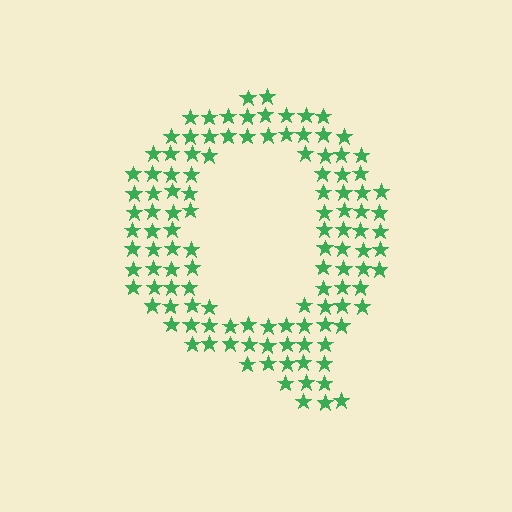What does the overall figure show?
The overall figure shows the letter Q.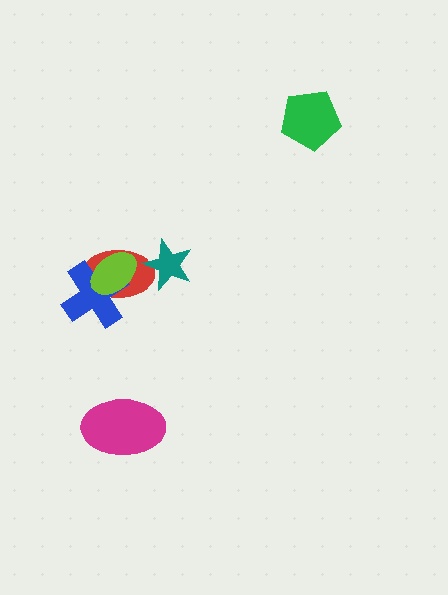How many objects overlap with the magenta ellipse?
0 objects overlap with the magenta ellipse.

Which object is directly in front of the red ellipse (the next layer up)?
The blue cross is directly in front of the red ellipse.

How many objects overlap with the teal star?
1 object overlaps with the teal star.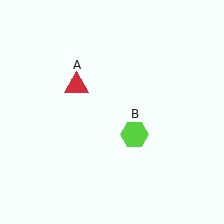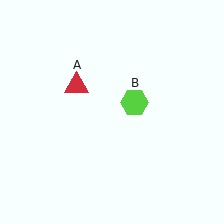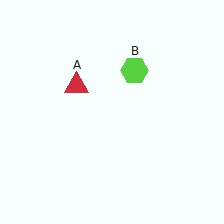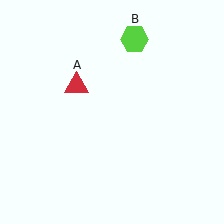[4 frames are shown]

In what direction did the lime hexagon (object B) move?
The lime hexagon (object B) moved up.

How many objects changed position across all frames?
1 object changed position: lime hexagon (object B).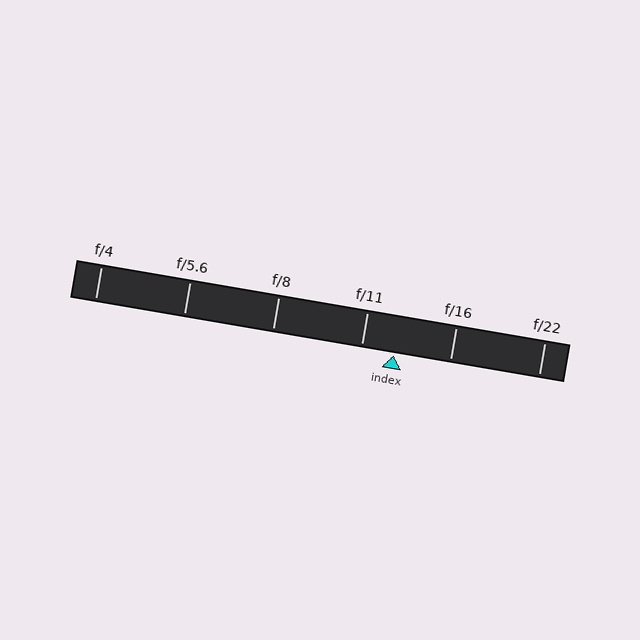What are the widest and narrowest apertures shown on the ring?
The widest aperture shown is f/4 and the narrowest is f/22.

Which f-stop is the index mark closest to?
The index mark is closest to f/11.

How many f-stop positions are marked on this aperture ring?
There are 6 f-stop positions marked.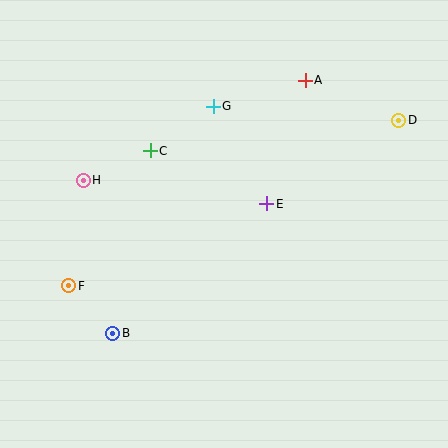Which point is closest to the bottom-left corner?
Point B is closest to the bottom-left corner.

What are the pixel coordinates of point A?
Point A is at (305, 80).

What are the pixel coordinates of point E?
Point E is at (267, 204).